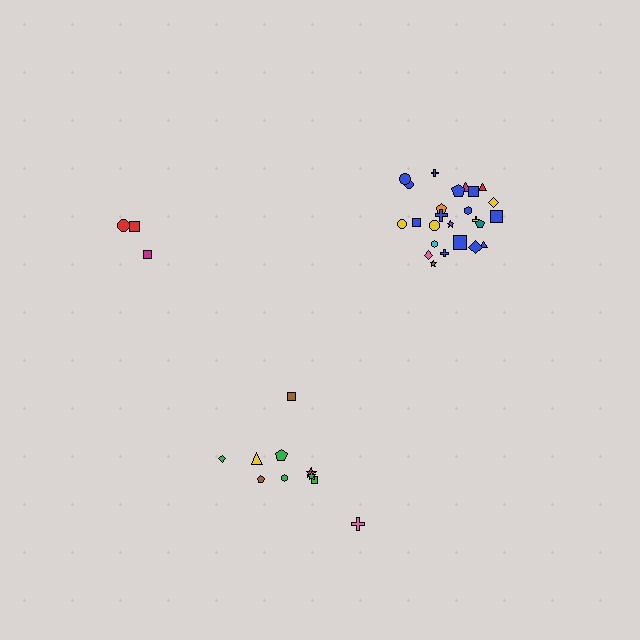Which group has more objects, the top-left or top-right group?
The top-right group.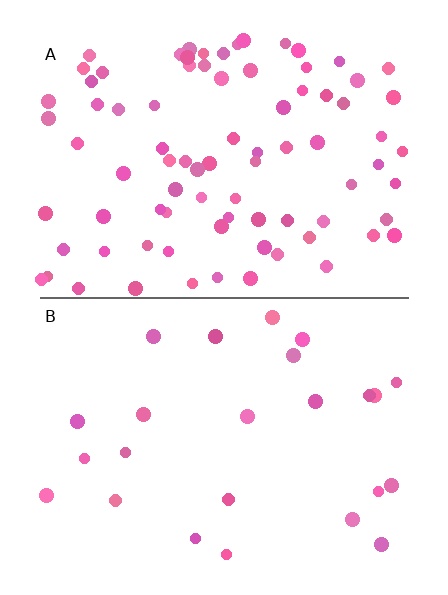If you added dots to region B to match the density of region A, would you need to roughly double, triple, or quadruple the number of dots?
Approximately triple.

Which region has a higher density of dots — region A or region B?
A (the top).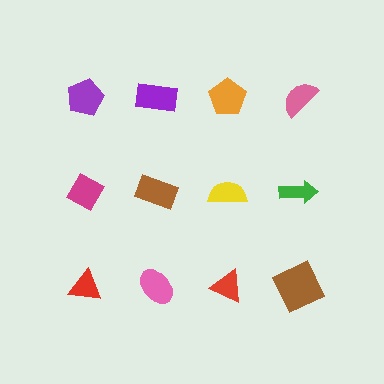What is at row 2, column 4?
A green arrow.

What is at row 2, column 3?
A yellow semicircle.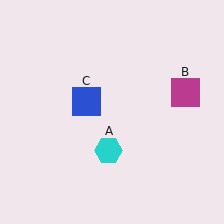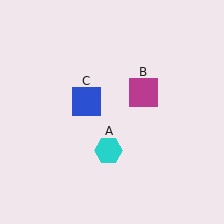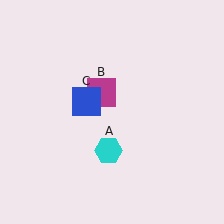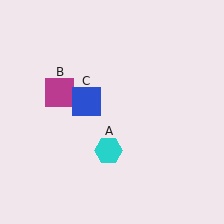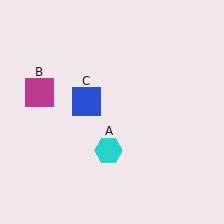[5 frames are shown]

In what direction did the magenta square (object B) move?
The magenta square (object B) moved left.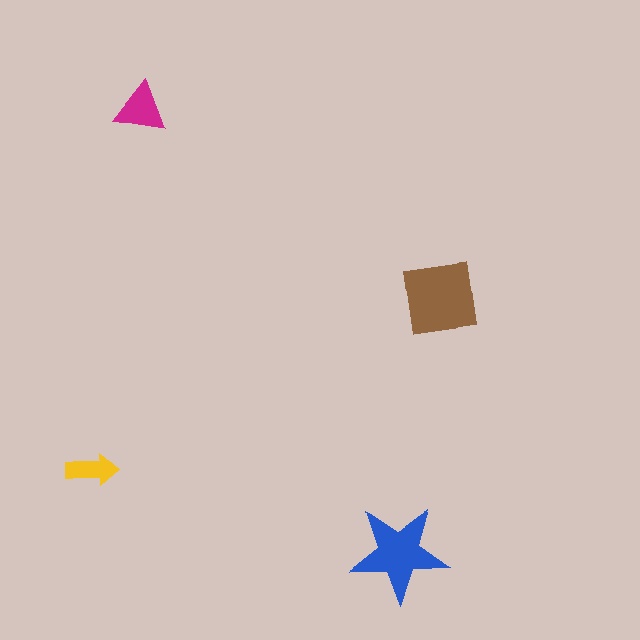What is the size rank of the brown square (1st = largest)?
1st.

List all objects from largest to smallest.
The brown square, the blue star, the magenta triangle, the yellow arrow.